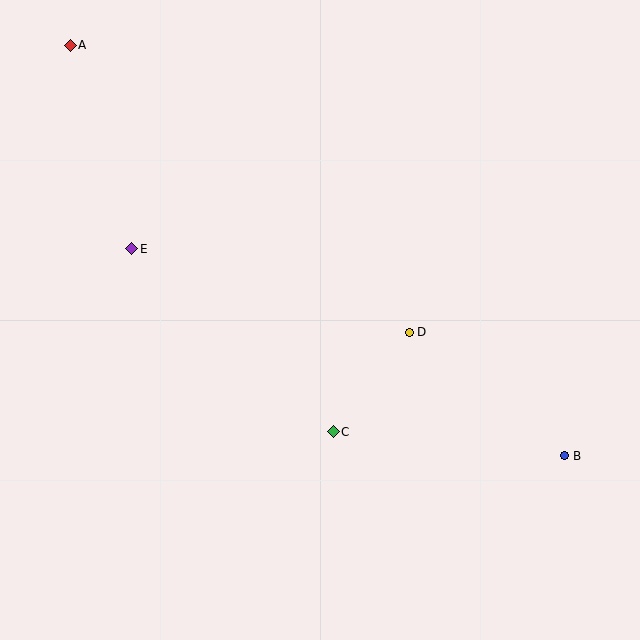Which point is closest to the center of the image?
Point D at (409, 332) is closest to the center.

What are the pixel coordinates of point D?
Point D is at (409, 332).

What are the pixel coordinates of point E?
Point E is at (132, 249).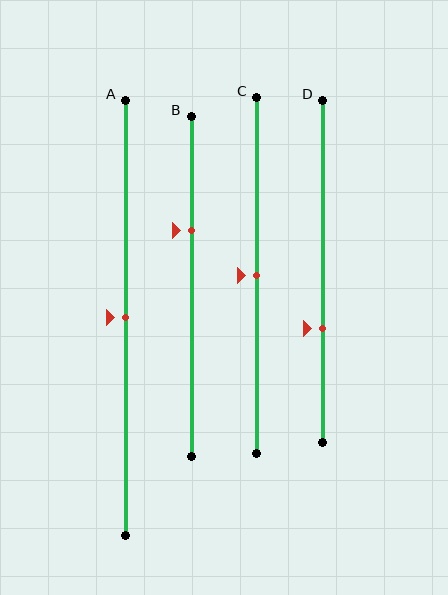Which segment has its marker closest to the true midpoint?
Segment A has its marker closest to the true midpoint.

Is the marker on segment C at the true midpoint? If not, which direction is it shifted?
Yes, the marker on segment C is at the true midpoint.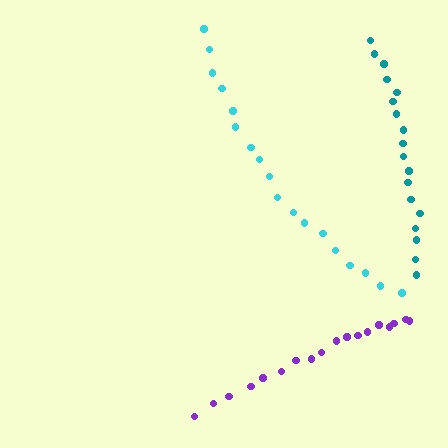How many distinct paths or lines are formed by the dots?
There are 3 distinct paths.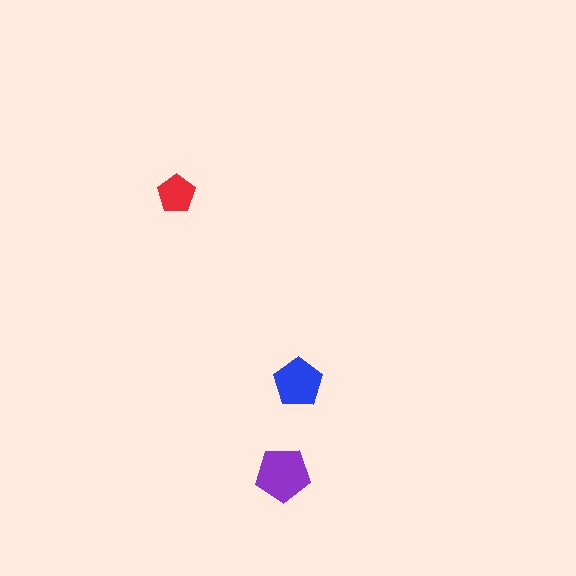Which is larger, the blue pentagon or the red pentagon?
The blue one.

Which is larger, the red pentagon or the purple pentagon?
The purple one.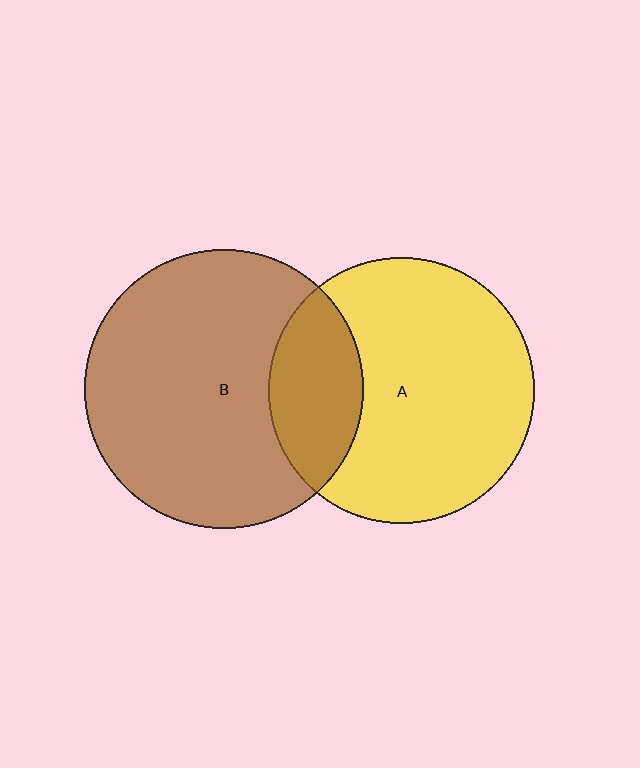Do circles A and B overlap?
Yes.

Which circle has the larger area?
Circle B (brown).